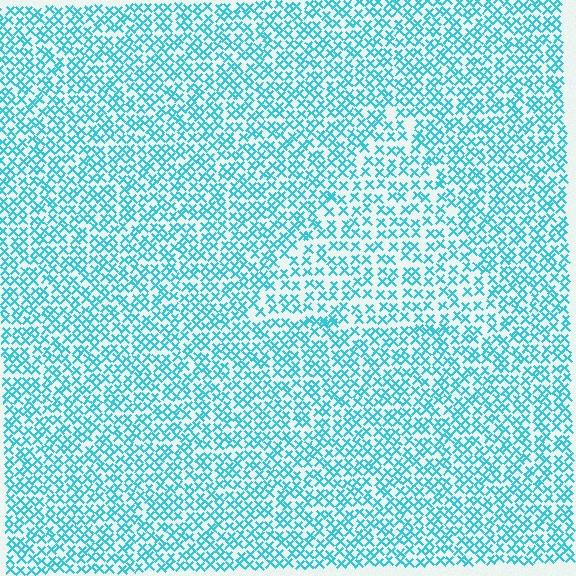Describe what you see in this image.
The image contains small cyan elements arranged at two different densities. A triangle-shaped region is visible where the elements are less densely packed than the surrounding area.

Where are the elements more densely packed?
The elements are more densely packed outside the triangle boundary.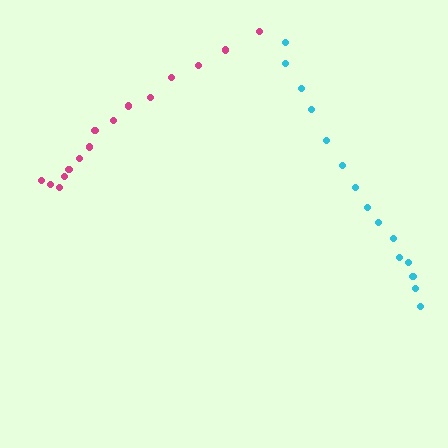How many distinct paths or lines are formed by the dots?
There are 2 distinct paths.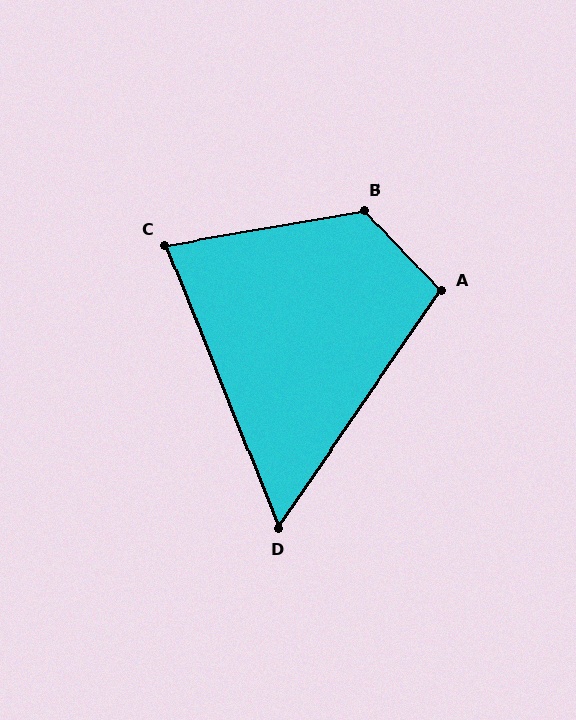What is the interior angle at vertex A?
Approximately 102 degrees (obtuse).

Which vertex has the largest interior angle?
B, at approximately 124 degrees.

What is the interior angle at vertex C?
Approximately 78 degrees (acute).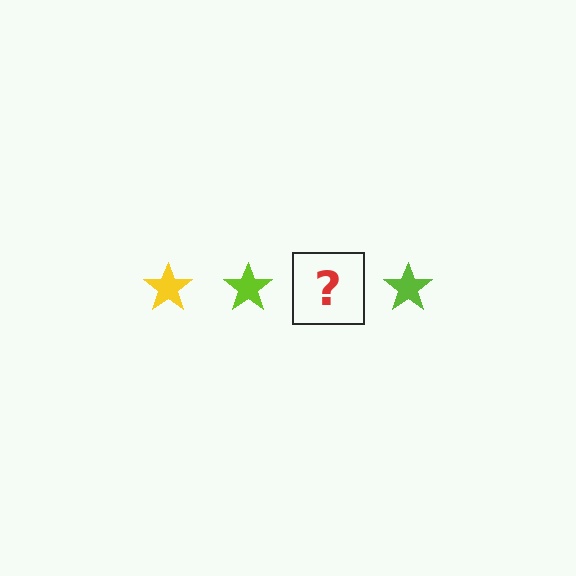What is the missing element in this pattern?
The missing element is a yellow star.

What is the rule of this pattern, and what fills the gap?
The rule is that the pattern cycles through yellow, lime stars. The gap should be filled with a yellow star.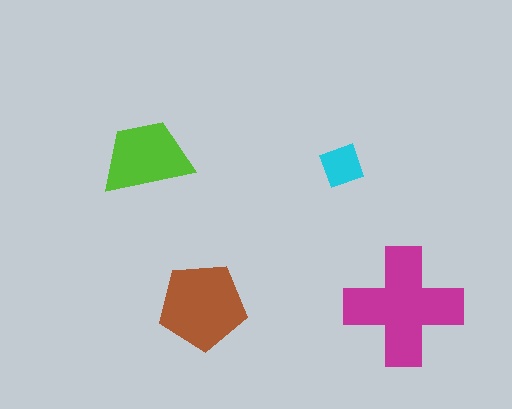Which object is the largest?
The magenta cross.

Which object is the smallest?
The cyan diamond.